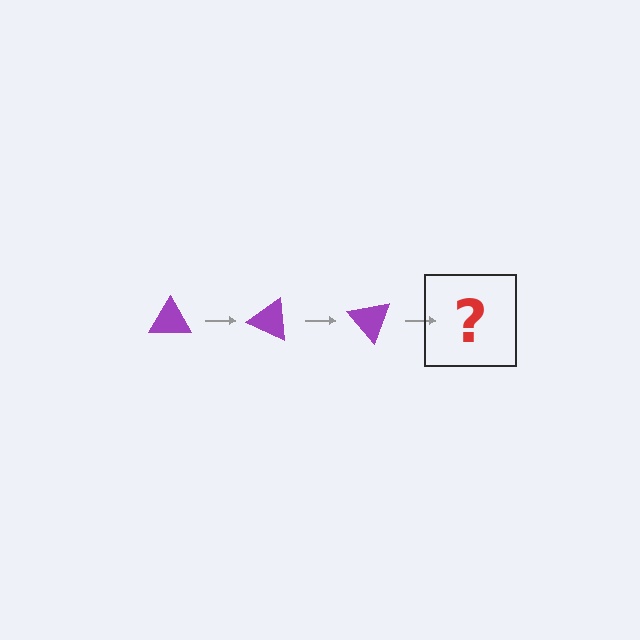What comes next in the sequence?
The next element should be a purple triangle rotated 75 degrees.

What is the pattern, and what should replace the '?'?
The pattern is that the triangle rotates 25 degrees each step. The '?' should be a purple triangle rotated 75 degrees.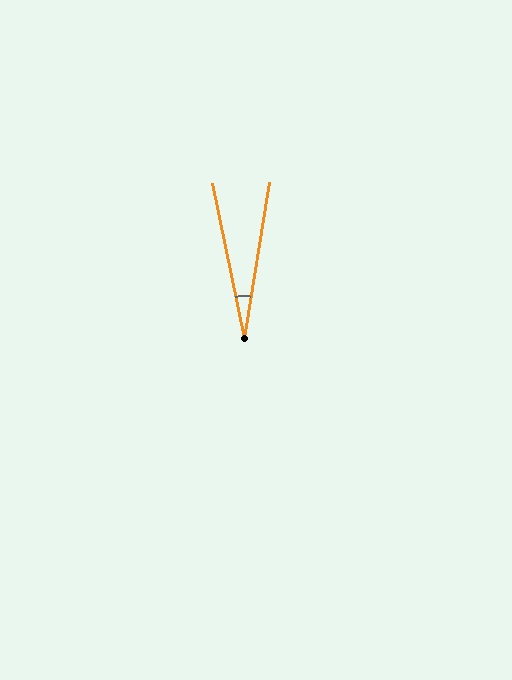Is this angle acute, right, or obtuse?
It is acute.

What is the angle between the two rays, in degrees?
Approximately 21 degrees.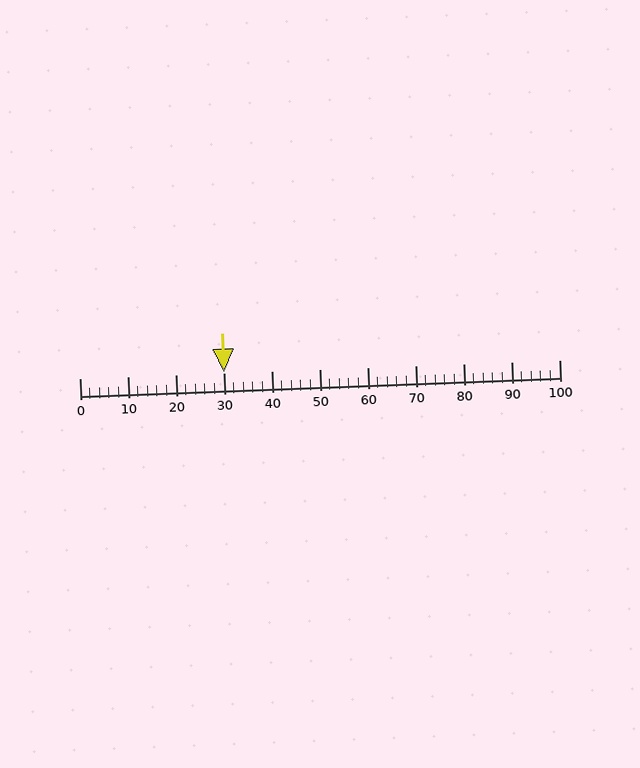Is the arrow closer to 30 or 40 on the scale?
The arrow is closer to 30.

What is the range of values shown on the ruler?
The ruler shows values from 0 to 100.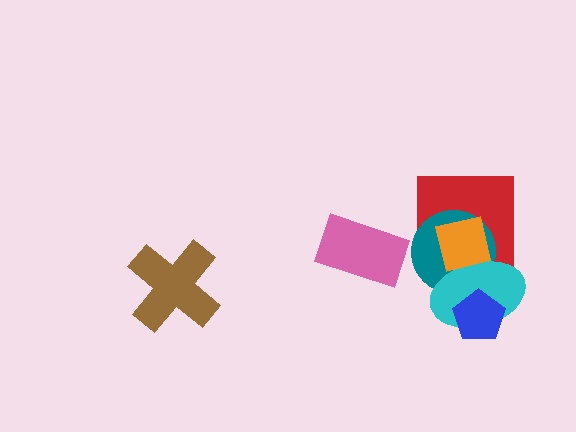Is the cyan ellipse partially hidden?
Yes, it is partially covered by another shape.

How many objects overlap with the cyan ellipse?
4 objects overlap with the cyan ellipse.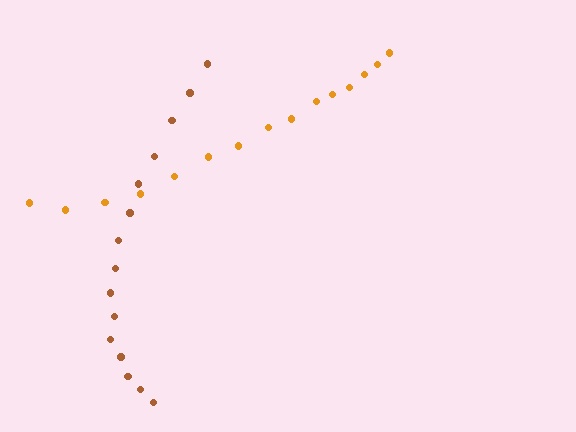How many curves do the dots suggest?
There are 2 distinct paths.